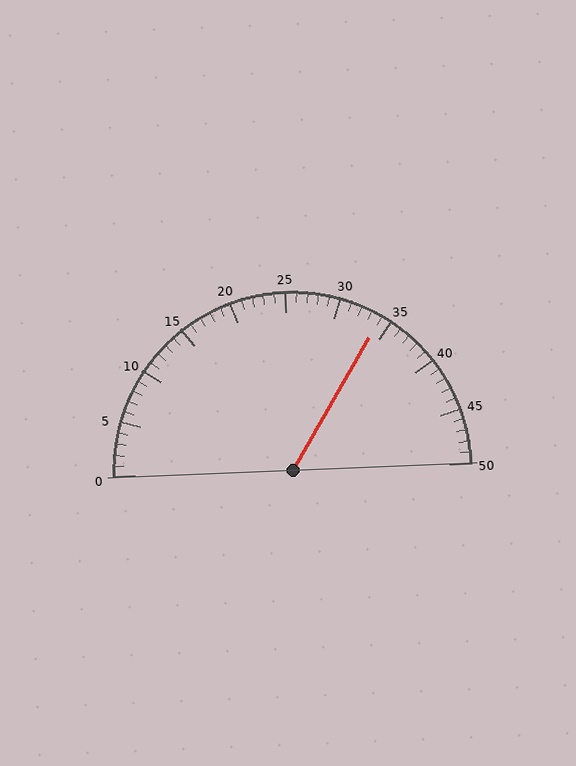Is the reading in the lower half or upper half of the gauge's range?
The reading is in the upper half of the range (0 to 50).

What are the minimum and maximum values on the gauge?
The gauge ranges from 0 to 50.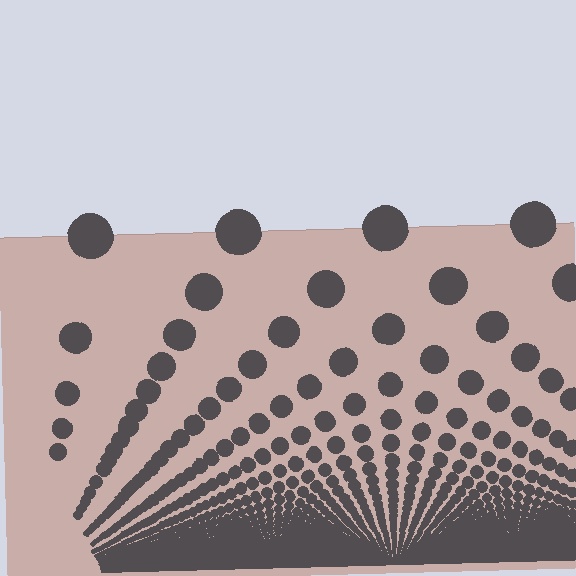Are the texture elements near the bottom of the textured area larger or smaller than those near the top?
Smaller. The gradient is inverted — elements near the bottom are smaller and denser.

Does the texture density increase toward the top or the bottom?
Density increases toward the bottom.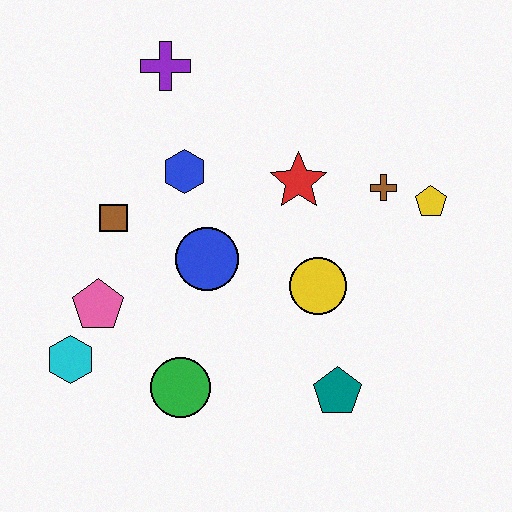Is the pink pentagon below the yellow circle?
Yes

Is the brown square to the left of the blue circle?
Yes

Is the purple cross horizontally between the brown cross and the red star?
No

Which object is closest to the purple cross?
The blue hexagon is closest to the purple cross.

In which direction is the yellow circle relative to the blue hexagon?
The yellow circle is to the right of the blue hexagon.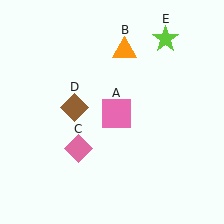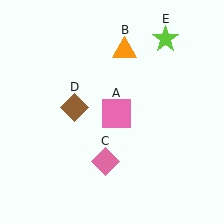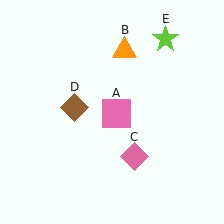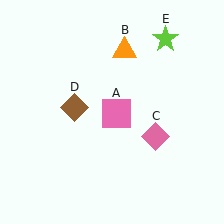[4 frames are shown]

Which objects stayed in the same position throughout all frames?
Pink square (object A) and orange triangle (object B) and brown diamond (object D) and lime star (object E) remained stationary.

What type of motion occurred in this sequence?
The pink diamond (object C) rotated counterclockwise around the center of the scene.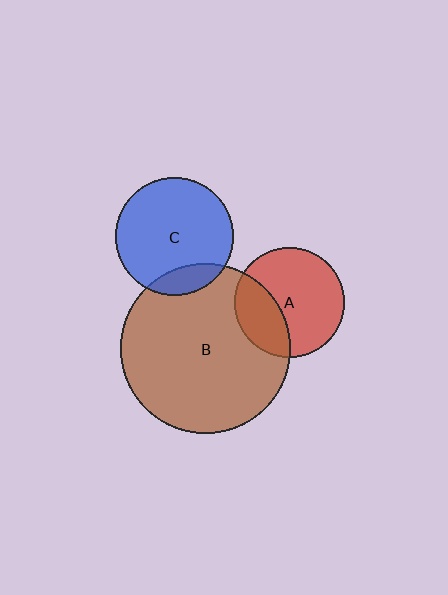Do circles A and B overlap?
Yes.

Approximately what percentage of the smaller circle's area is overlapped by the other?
Approximately 30%.